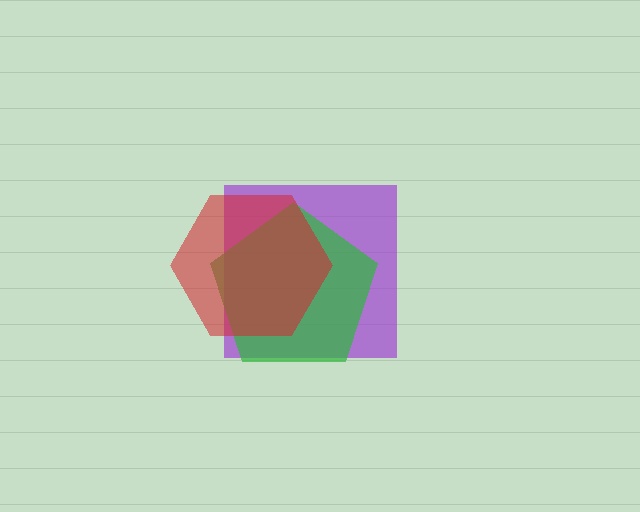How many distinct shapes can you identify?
There are 3 distinct shapes: a purple square, a green pentagon, a red hexagon.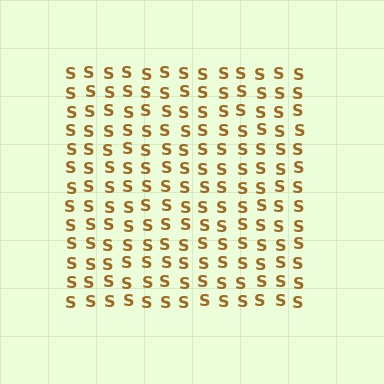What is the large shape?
The large shape is a square.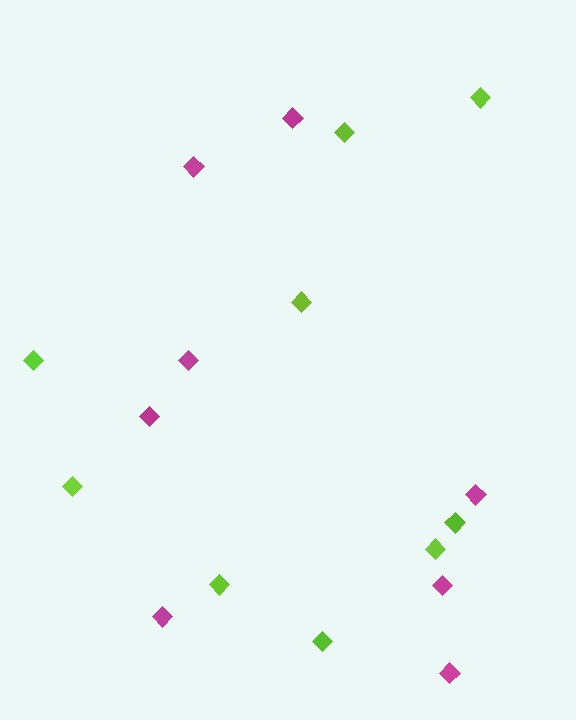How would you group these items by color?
There are 2 groups: one group of magenta diamonds (8) and one group of lime diamonds (9).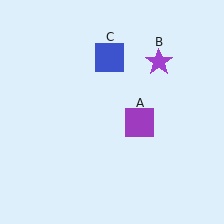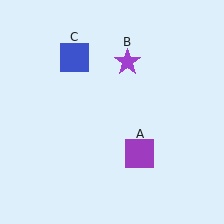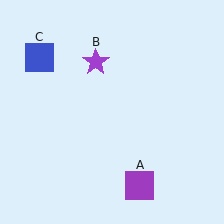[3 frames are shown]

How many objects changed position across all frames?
3 objects changed position: purple square (object A), purple star (object B), blue square (object C).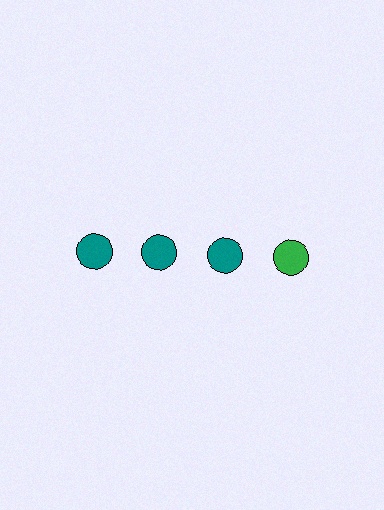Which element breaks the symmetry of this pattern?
The green circle in the top row, second from right column breaks the symmetry. All other shapes are teal circles.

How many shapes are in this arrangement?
There are 4 shapes arranged in a grid pattern.